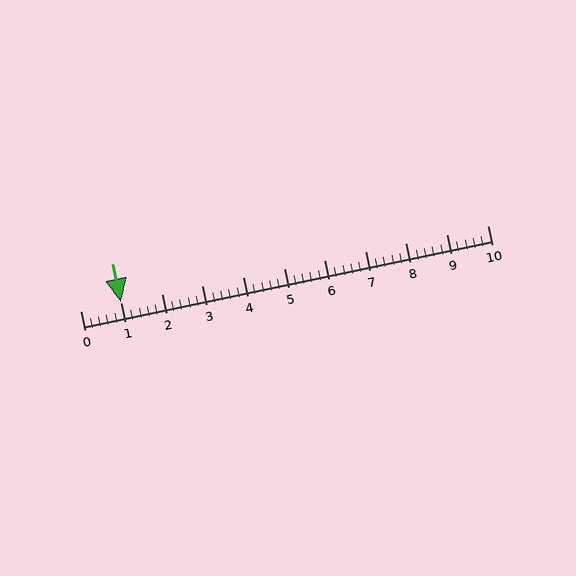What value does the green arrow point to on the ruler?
The green arrow points to approximately 1.0.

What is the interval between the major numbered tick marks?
The major tick marks are spaced 1 units apart.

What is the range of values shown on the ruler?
The ruler shows values from 0 to 10.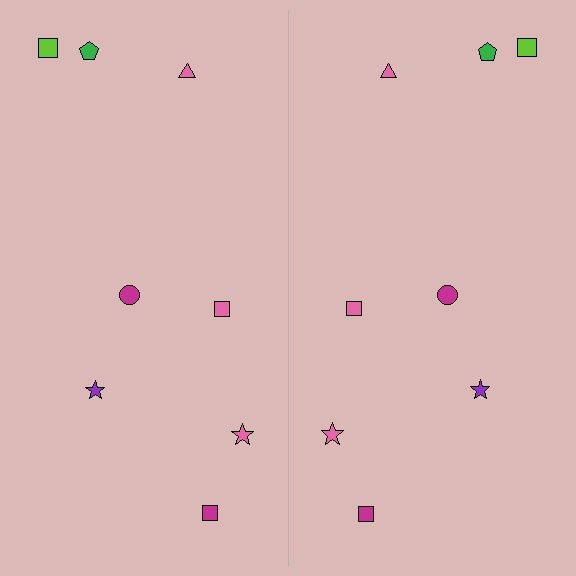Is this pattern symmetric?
Yes, this pattern has bilateral (reflection) symmetry.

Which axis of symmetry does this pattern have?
The pattern has a vertical axis of symmetry running through the center of the image.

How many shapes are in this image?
There are 16 shapes in this image.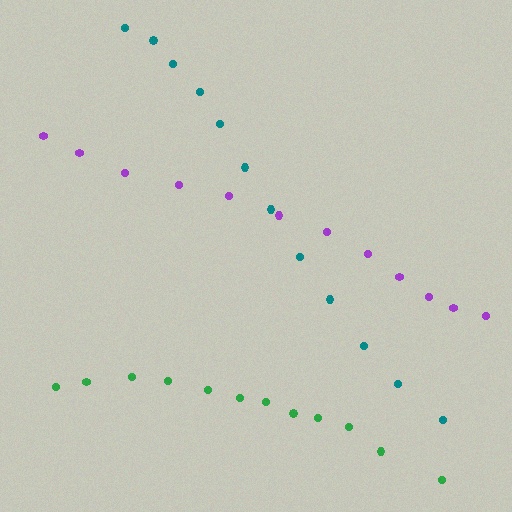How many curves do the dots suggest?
There are 3 distinct paths.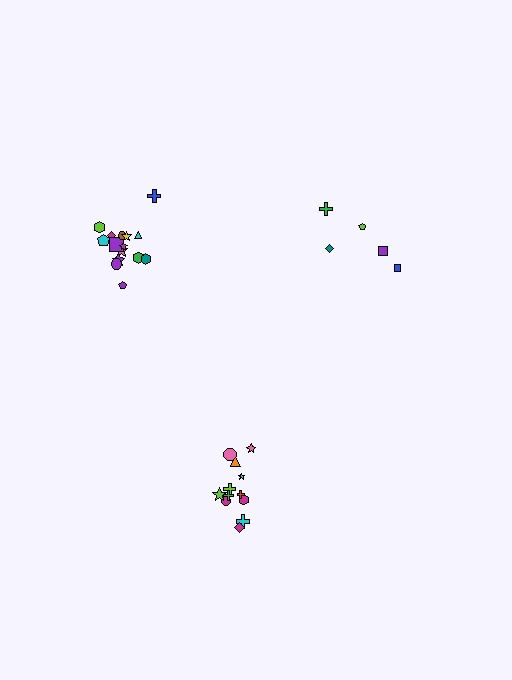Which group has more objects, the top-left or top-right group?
The top-left group.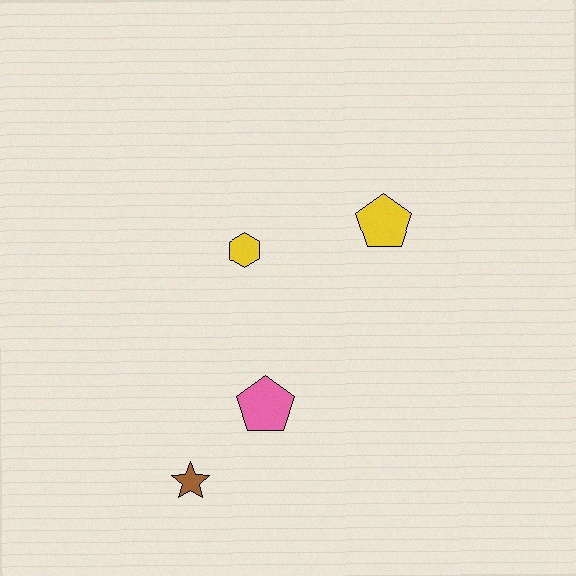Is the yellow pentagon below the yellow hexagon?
No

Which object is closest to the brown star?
The pink pentagon is closest to the brown star.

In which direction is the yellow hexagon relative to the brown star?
The yellow hexagon is above the brown star.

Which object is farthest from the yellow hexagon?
The brown star is farthest from the yellow hexagon.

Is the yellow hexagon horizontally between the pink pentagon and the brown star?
Yes